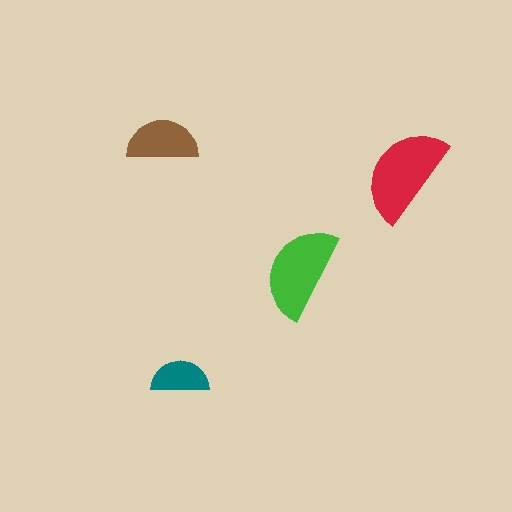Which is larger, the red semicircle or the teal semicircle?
The red one.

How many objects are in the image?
There are 4 objects in the image.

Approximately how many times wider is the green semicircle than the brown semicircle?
About 1.5 times wider.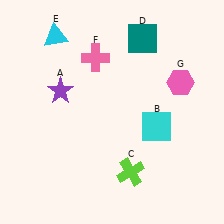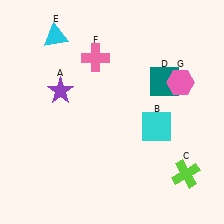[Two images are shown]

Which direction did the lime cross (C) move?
The lime cross (C) moved right.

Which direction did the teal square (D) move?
The teal square (D) moved down.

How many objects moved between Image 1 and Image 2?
2 objects moved between the two images.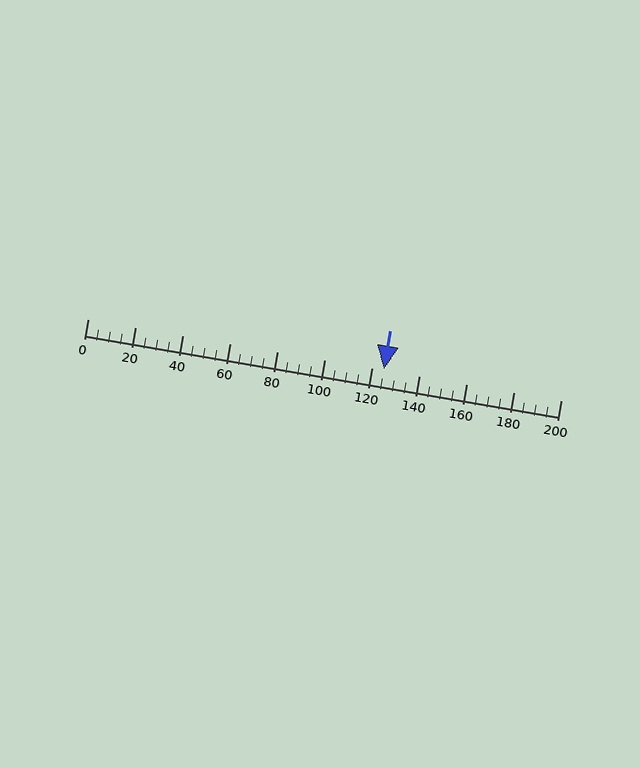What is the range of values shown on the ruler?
The ruler shows values from 0 to 200.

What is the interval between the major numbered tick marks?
The major tick marks are spaced 20 units apart.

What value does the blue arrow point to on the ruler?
The blue arrow points to approximately 125.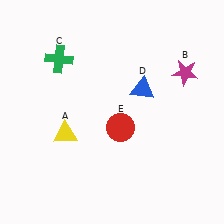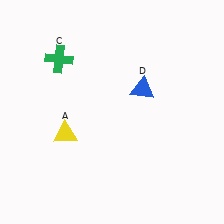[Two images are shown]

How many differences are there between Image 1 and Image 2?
There are 2 differences between the two images.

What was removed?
The magenta star (B), the red circle (E) were removed in Image 2.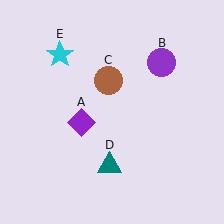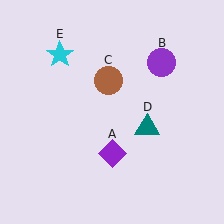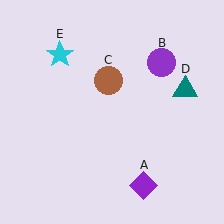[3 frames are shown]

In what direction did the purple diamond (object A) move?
The purple diamond (object A) moved down and to the right.